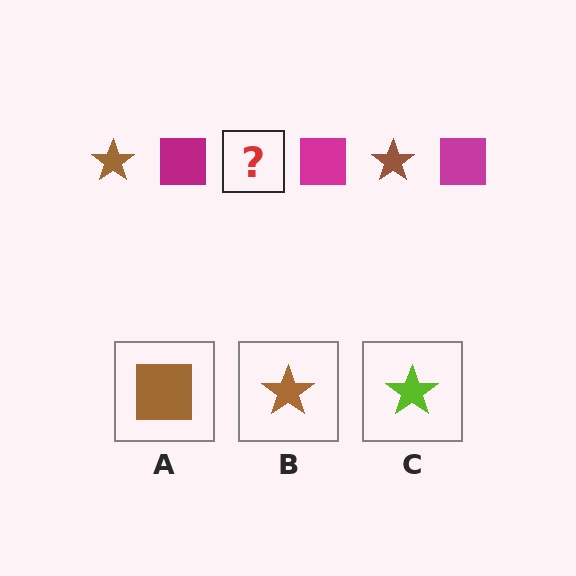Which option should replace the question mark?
Option B.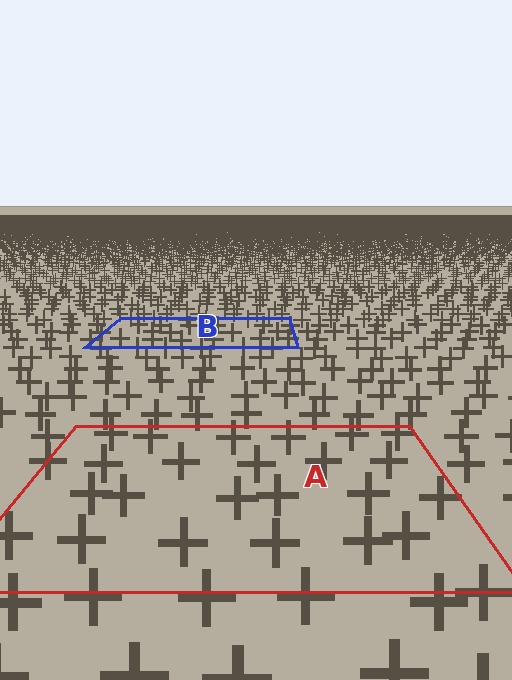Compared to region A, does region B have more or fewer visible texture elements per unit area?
Region B has more texture elements per unit area — they are packed more densely because it is farther away.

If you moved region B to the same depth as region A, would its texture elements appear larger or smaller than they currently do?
They would appear larger. At a closer depth, the same texture elements are projected at a bigger on-screen size.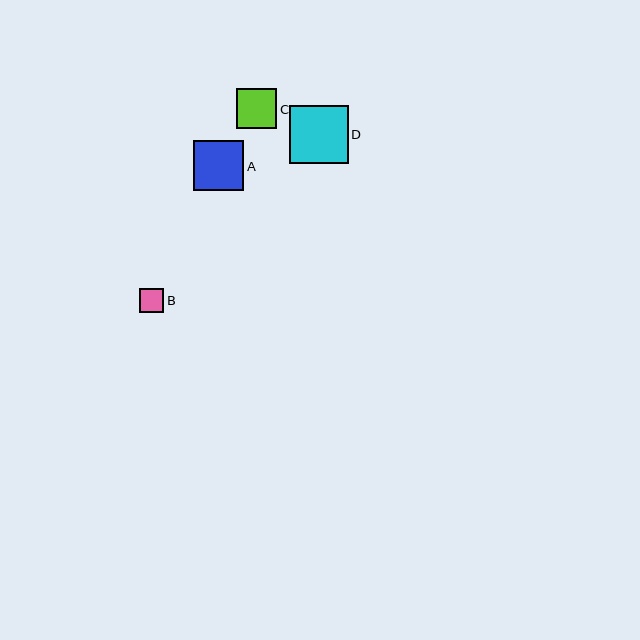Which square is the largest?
Square D is the largest with a size of approximately 59 pixels.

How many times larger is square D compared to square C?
Square D is approximately 1.5 times the size of square C.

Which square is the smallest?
Square B is the smallest with a size of approximately 24 pixels.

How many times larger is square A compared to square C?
Square A is approximately 1.3 times the size of square C.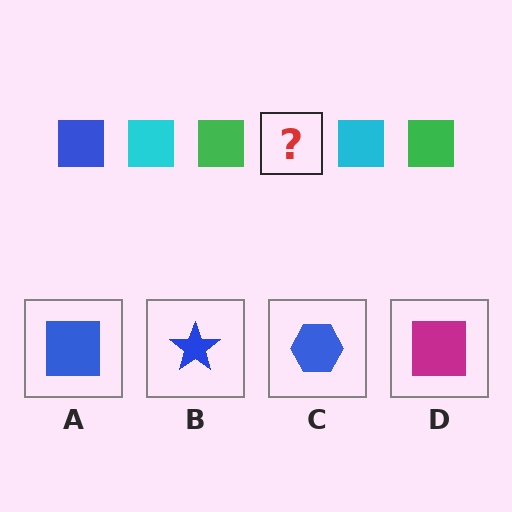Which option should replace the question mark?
Option A.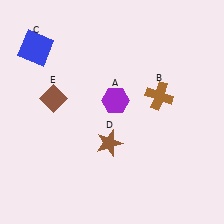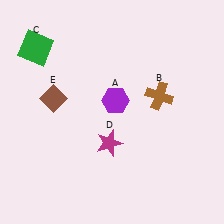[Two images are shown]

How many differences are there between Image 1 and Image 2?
There are 2 differences between the two images.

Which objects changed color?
C changed from blue to green. D changed from brown to magenta.